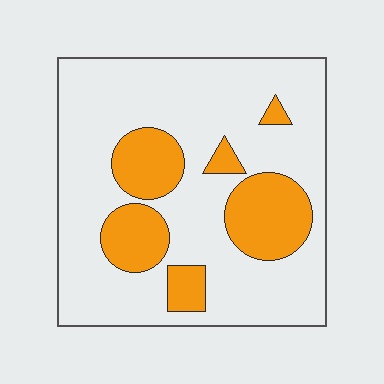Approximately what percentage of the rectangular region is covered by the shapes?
Approximately 25%.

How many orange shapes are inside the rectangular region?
6.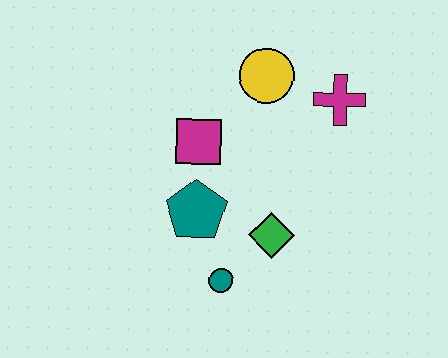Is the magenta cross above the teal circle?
Yes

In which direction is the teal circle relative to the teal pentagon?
The teal circle is below the teal pentagon.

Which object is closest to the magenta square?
The teal pentagon is closest to the magenta square.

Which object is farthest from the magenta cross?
The teal circle is farthest from the magenta cross.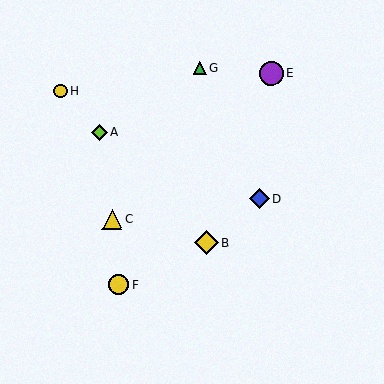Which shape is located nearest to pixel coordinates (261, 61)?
The purple circle (labeled E) at (271, 73) is nearest to that location.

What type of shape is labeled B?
Shape B is a yellow diamond.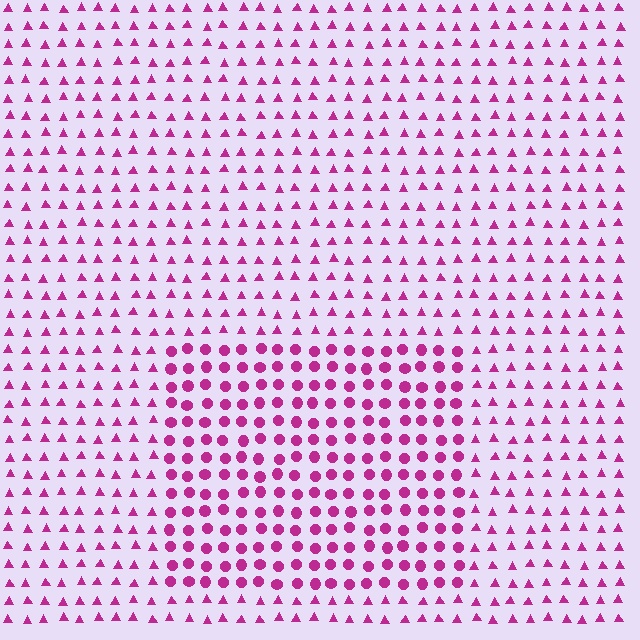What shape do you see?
I see a rectangle.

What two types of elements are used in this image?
The image uses circles inside the rectangle region and triangles outside it.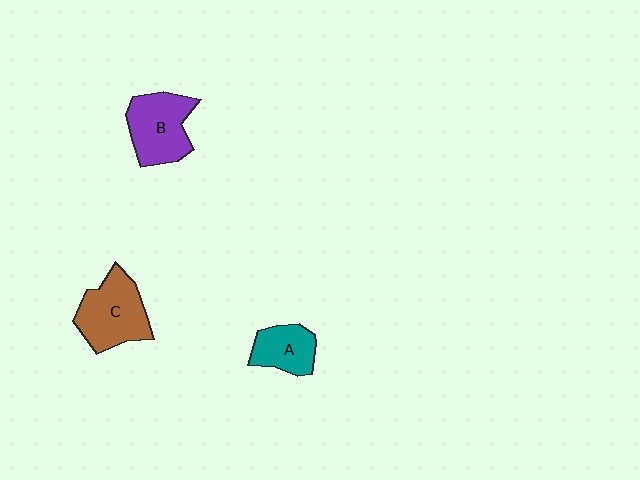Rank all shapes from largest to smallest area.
From largest to smallest: C (brown), B (purple), A (teal).